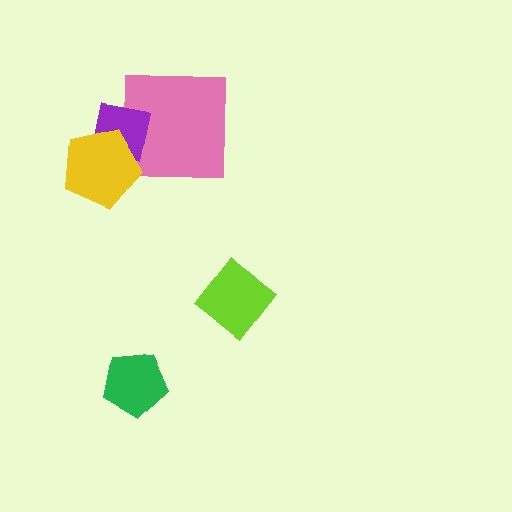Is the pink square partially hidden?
Yes, it is partially covered by another shape.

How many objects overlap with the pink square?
1 object overlaps with the pink square.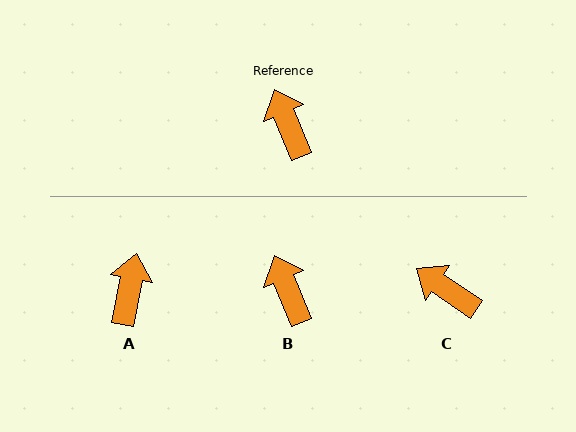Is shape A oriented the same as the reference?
No, it is off by about 33 degrees.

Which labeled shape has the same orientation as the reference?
B.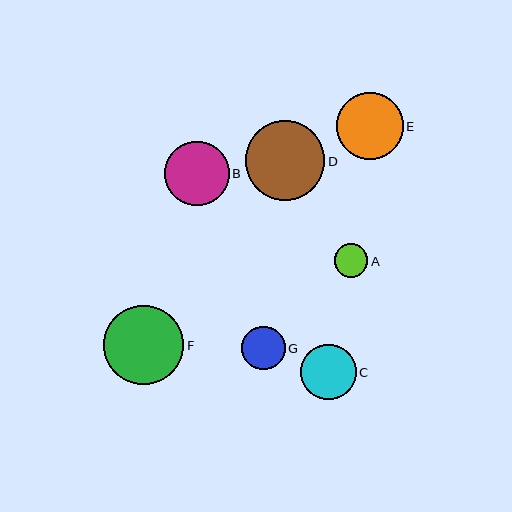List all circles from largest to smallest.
From largest to smallest: F, D, E, B, C, G, A.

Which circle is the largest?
Circle F is the largest with a size of approximately 80 pixels.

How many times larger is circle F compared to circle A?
Circle F is approximately 2.4 times the size of circle A.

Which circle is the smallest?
Circle A is the smallest with a size of approximately 34 pixels.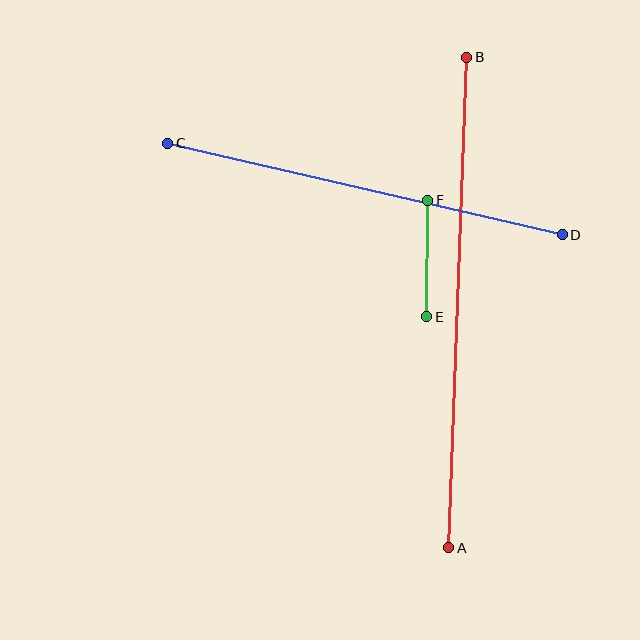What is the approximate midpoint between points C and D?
The midpoint is at approximately (365, 189) pixels.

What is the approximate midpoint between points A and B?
The midpoint is at approximately (458, 303) pixels.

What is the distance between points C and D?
The distance is approximately 405 pixels.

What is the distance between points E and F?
The distance is approximately 117 pixels.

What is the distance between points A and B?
The distance is approximately 491 pixels.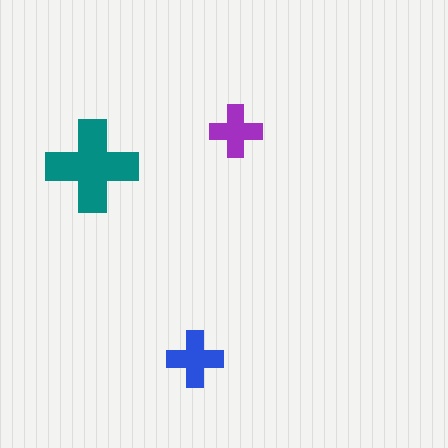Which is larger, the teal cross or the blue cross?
The teal one.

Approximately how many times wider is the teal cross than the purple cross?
About 2 times wider.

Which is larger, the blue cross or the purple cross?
The blue one.